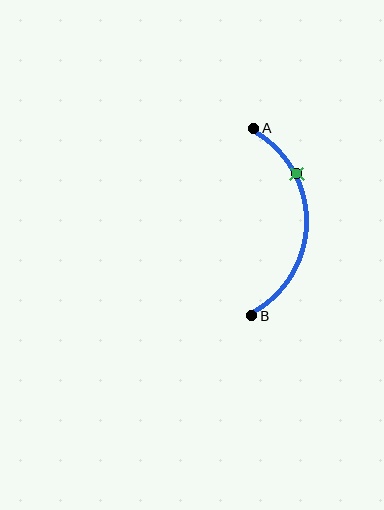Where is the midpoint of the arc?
The arc midpoint is the point on the curve farthest from the straight line joining A and B. It sits to the right of that line.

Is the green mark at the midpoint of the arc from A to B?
No. The green mark lies on the arc but is closer to endpoint A. The arc midpoint would be at the point on the curve equidistant along the arc from both A and B.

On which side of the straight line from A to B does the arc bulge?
The arc bulges to the right of the straight line connecting A and B.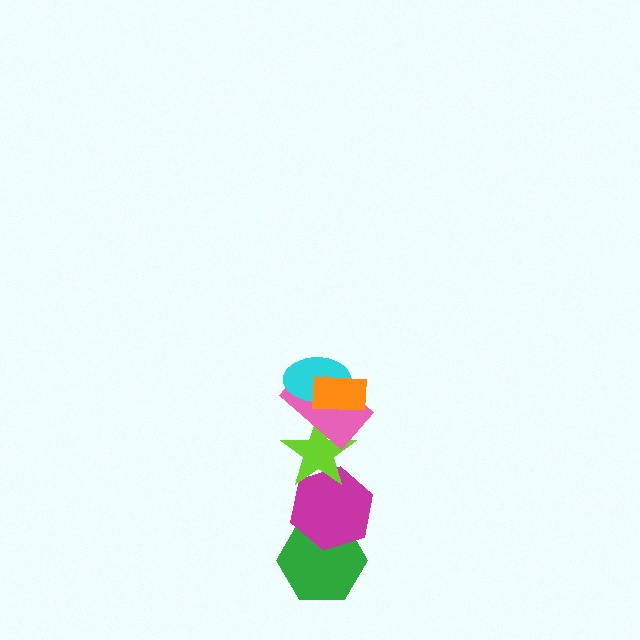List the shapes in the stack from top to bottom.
From top to bottom: the orange rectangle, the cyan ellipse, the pink rectangle, the lime star, the magenta hexagon, the green hexagon.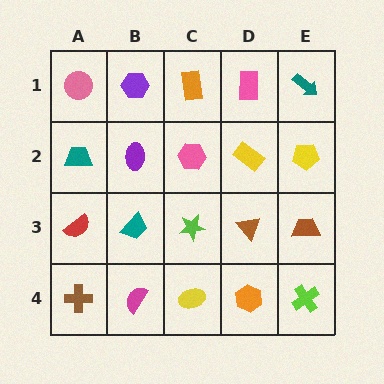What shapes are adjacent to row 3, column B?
A purple ellipse (row 2, column B), a magenta semicircle (row 4, column B), a red semicircle (row 3, column A), a lime star (row 3, column C).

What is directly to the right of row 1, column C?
A pink rectangle.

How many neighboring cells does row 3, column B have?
4.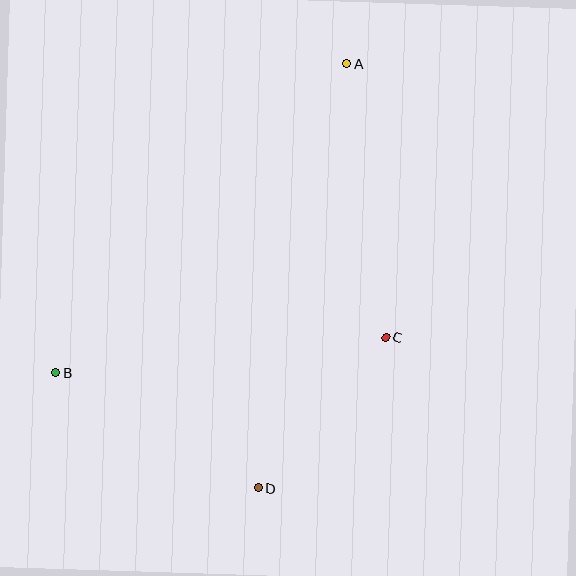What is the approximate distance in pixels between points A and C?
The distance between A and C is approximately 277 pixels.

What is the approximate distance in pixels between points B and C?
The distance between B and C is approximately 332 pixels.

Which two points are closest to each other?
Points C and D are closest to each other.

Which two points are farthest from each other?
Points A and D are farthest from each other.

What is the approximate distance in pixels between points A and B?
The distance between A and B is approximately 425 pixels.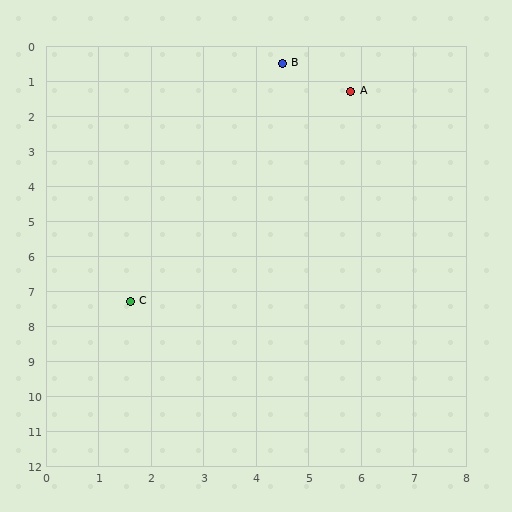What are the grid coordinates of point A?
Point A is at approximately (5.8, 1.3).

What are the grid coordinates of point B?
Point B is at approximately (4.5, 0.5).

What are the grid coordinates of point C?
Point C is at approximately (1.6, 7.3).